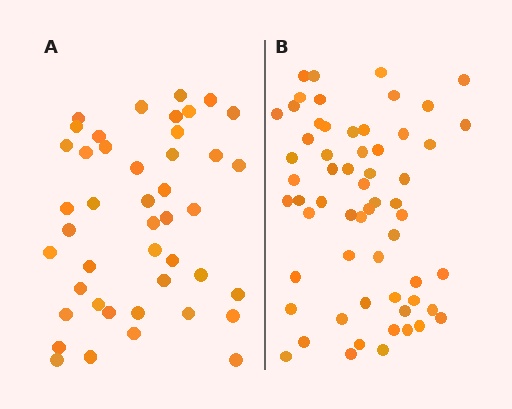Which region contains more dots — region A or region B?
Region B (the right region) has more dots.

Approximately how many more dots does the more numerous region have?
Region B has approximately 15 more dots than region A.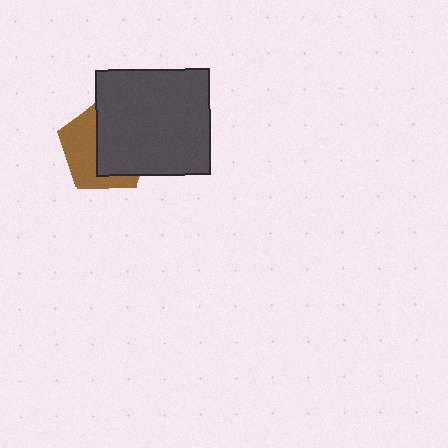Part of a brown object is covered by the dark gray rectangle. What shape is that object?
It is a pentagon.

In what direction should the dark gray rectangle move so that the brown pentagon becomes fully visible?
The dark gray rectangle should move right. That is the shortest direction to clear the overlap and leave the brown pentagon fully visible.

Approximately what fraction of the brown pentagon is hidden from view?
Roughly 56% of the brown pentagon is hidden behind the dark gray rectangle.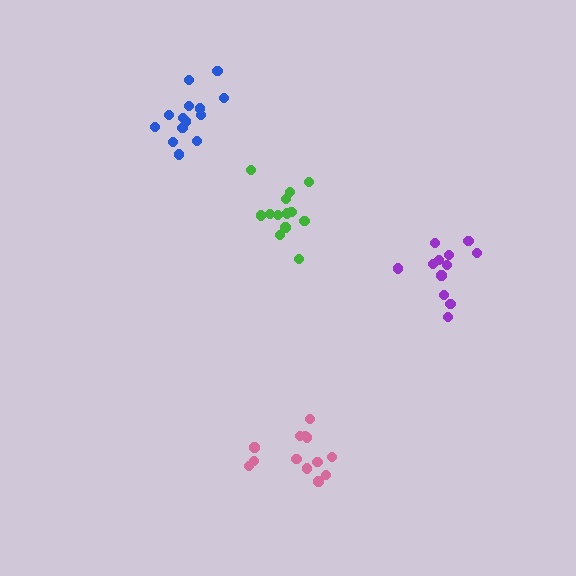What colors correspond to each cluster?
The clusters are colored: green, blue, purple, pink.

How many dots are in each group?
Group 1: 13 dots, Group 2: 14 dots, Group 3: 12 dots, Group 4: 13 dots (52 total).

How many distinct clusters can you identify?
There are 4 distinct clusters.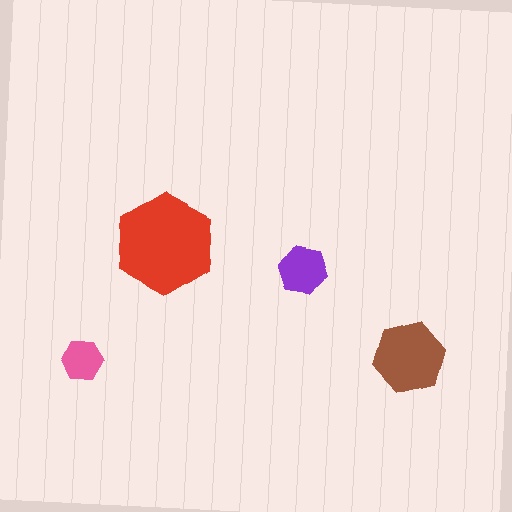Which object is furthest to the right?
The brown hexagon is rightmost.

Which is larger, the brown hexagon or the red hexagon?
The red one.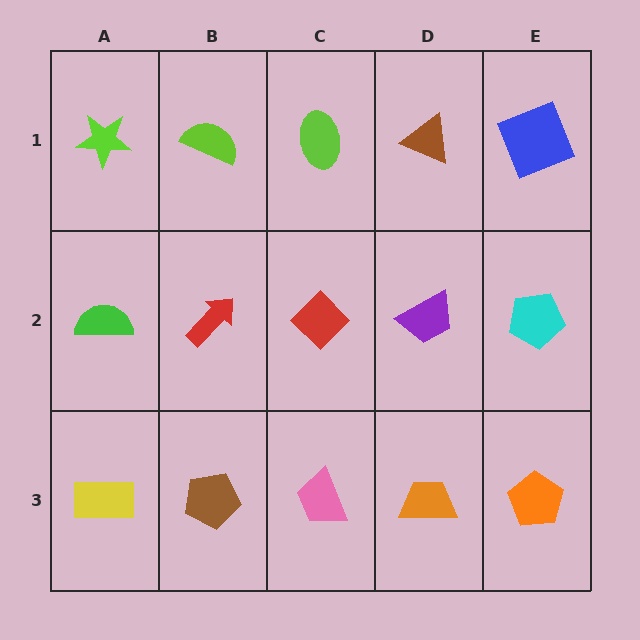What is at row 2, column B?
A red arrow.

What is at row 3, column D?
An orange trapezoid.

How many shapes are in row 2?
5 shapes.